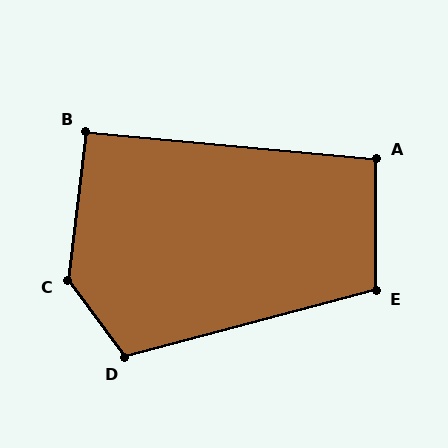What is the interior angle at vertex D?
Approximately 112 degrees (obtuse).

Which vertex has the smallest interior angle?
B, at approximately 92 degrees.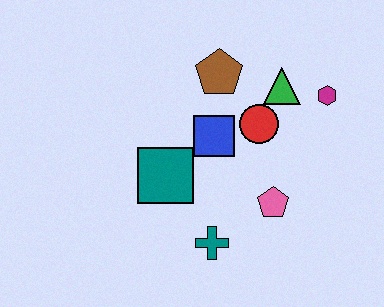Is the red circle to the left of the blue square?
No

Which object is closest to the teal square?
The blue square is closest to the teal square.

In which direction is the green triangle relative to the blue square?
The green triangle is to the right of the blue square.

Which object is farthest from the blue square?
The magenta hexagon is farthest from the blue square.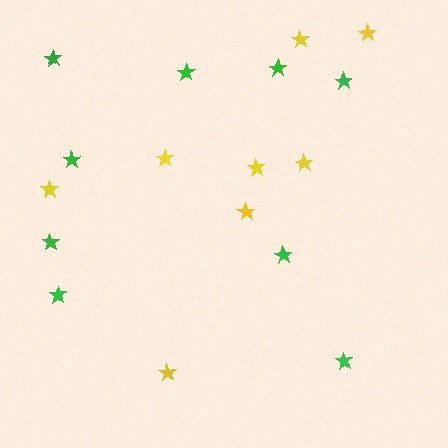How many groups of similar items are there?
There are 2 groups: one group of yellow stars (8) and one group of green stars (9).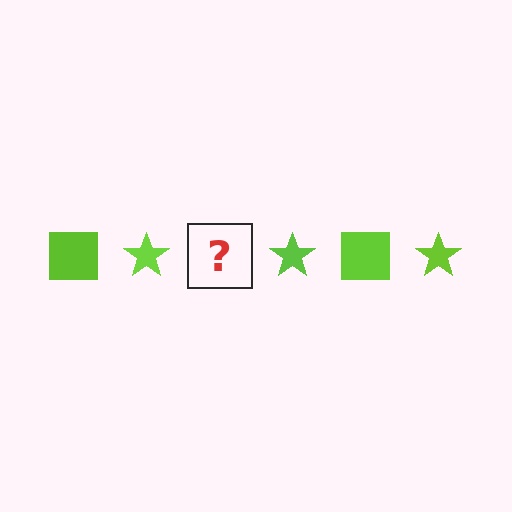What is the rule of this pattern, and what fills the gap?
The rule is that the pattern cycles through square, star shapes in lime. The gap should be filled with a lime square.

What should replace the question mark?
The question mark should be replaced with a lime square.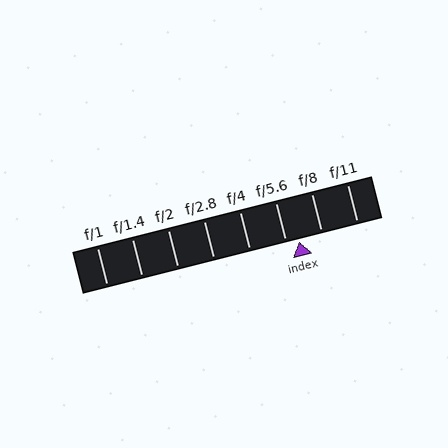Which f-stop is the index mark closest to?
The index mark is closest to f/5.6.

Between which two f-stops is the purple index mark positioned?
The index mark is between f/5.6 and f/8.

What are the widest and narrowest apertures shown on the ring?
The widest aperture shown is f/1 and the narrowest is f/11.